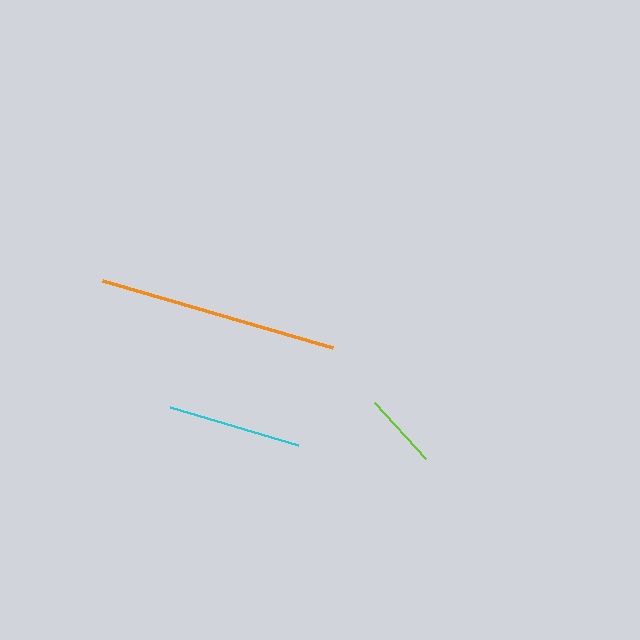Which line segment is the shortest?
The lime line is the shortest at approximately 76 pixels.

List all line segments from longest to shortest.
From longest to shortest: orange, cyan, lime.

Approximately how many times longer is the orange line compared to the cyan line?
The orange line is approximately 1.8 times the length of the cyan line.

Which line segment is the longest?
The orange line is the longest at approximately 240 pixels.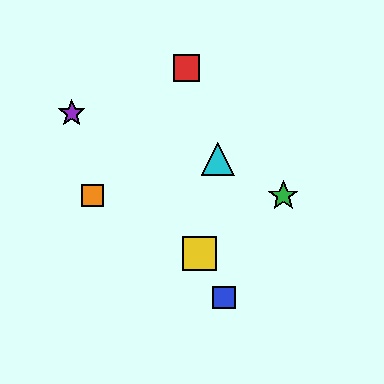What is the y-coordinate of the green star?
The green star is at y≈196.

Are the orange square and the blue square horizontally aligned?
No, the orange square is at y≈196 and the blue square is at y≈297.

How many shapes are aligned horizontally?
2 shapes (the green star, the orange square) are aligned horizontally.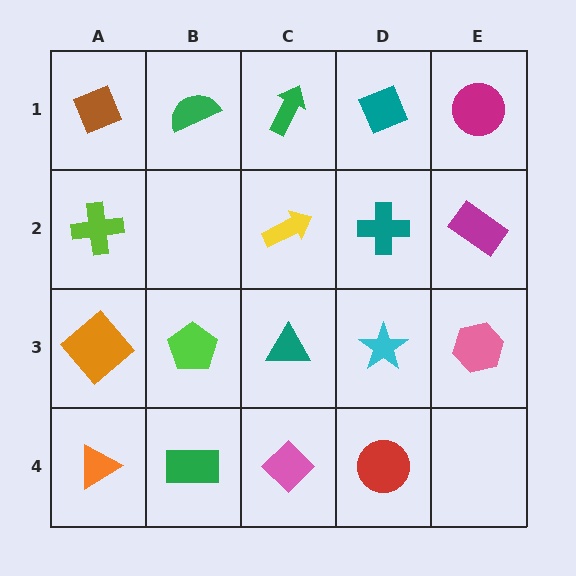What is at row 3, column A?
An orange diamond.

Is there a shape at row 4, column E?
No, that cell is empty.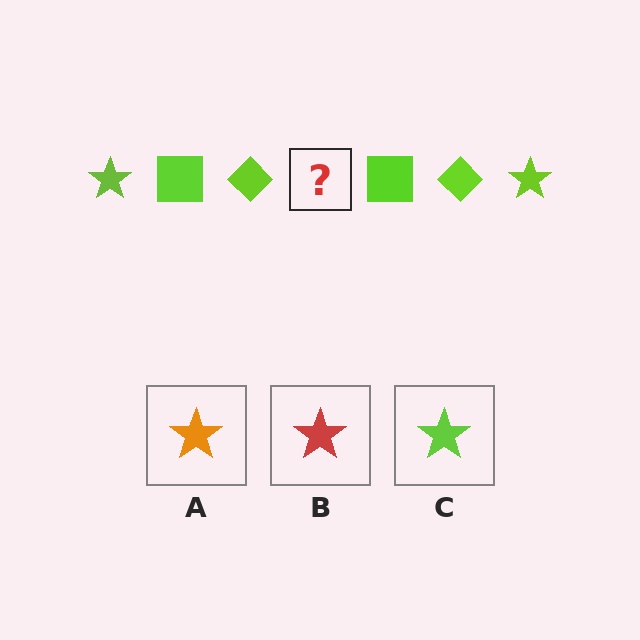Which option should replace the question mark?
Option C.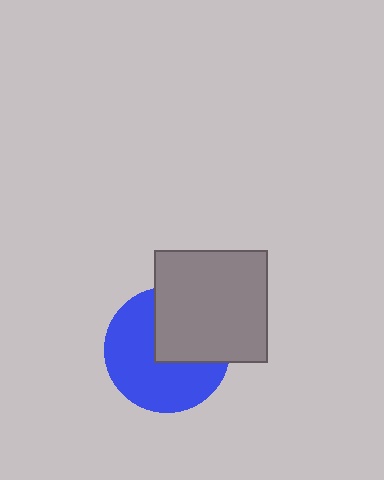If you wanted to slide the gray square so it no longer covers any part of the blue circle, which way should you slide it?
Slide it toward the upper-right — that is the most direct way to separate the two shapes.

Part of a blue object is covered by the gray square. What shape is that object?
It is a circle.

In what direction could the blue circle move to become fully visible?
The blue circle could move toward the lower-left. That would shift it out from behind the gray square entirely.